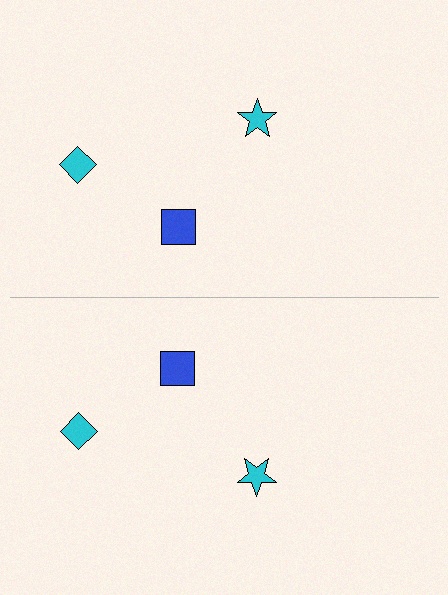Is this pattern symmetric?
Yes, this pattern has bilateral (reflection) symmetry.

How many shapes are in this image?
There are 6 shapes in this image.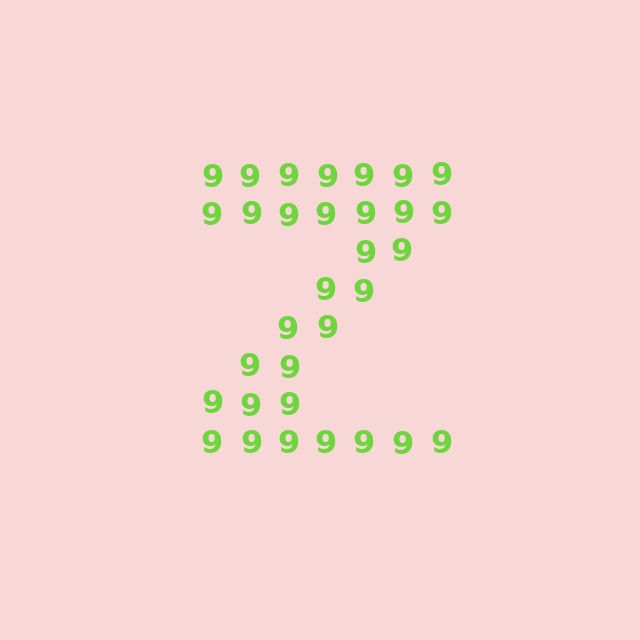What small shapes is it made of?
It is made of small digit 9's.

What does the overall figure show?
The overall figure shows the letter Z.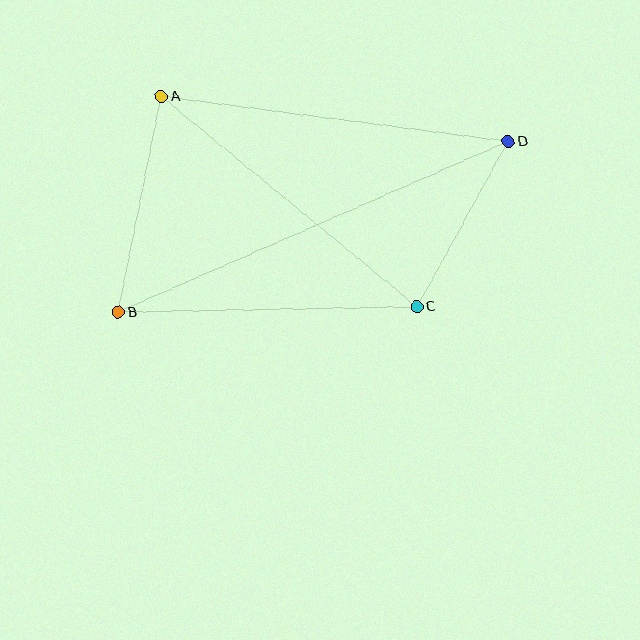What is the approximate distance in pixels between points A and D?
The distance between A and D is approximately 350 pixels.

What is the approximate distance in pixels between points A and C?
The distance between A and C is approximately 331 pixels.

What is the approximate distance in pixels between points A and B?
The distance between A and B is approximately 220 pixels.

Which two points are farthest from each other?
Points B and D are farthest from each other.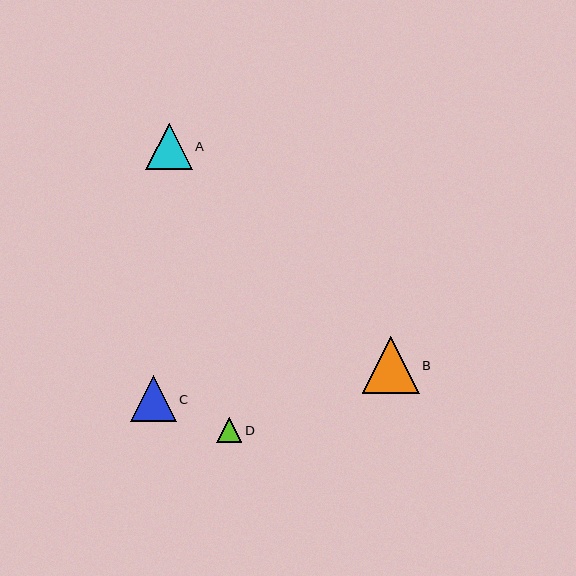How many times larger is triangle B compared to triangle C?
Triangle B is approximately 1.2 times the size of triangle C.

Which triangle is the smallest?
Triangle D is the smallest with a size of approximately 25 pixels.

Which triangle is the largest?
Triangle B is the largest with a size of approximately 57 pixels.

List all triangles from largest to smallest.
From largest to smallest: B, A, C, D.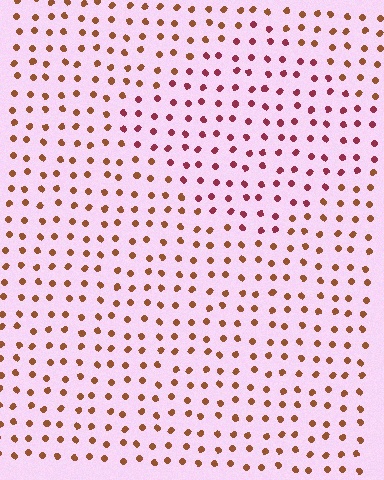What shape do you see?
I see a diamond.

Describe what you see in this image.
The image is filled with small brown elements in a uniform arrangement. A diamond-shaped region is visible where the elements are tinted to a slightly different hue, forming a subtle color boundary.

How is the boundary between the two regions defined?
The boundary is defined purely by a slight shift in hue (about 38 degrees). Spacing, size, and orientation are identical on both sides.